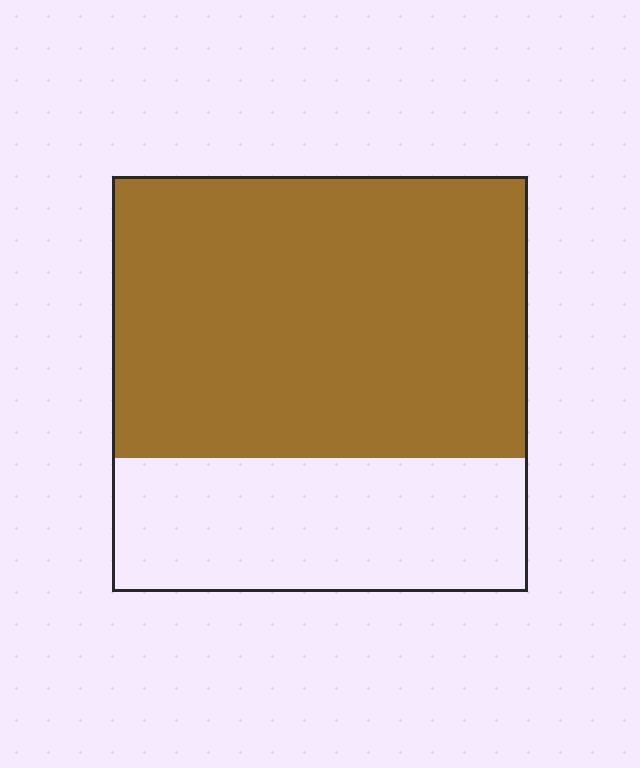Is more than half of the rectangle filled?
Yes.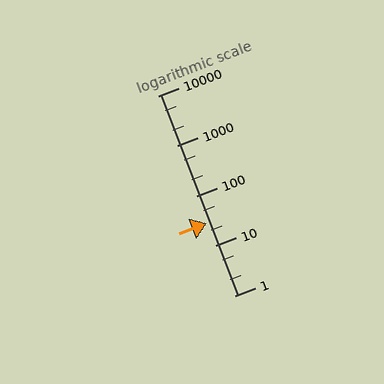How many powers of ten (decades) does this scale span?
The scale spans 4 decades, from 1 to 10000.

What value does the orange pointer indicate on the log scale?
The pointer indicates approximately 28.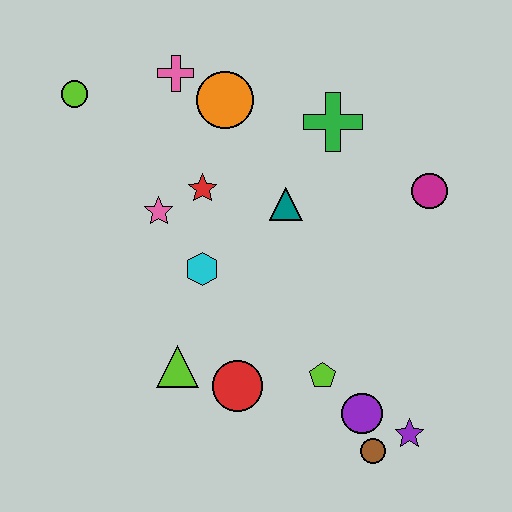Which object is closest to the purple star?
The brown circle is closest to the purple star.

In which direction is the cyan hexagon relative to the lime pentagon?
The cyan hexagon is to the left of the lime pentagon.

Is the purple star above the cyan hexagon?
No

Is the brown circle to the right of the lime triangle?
Yes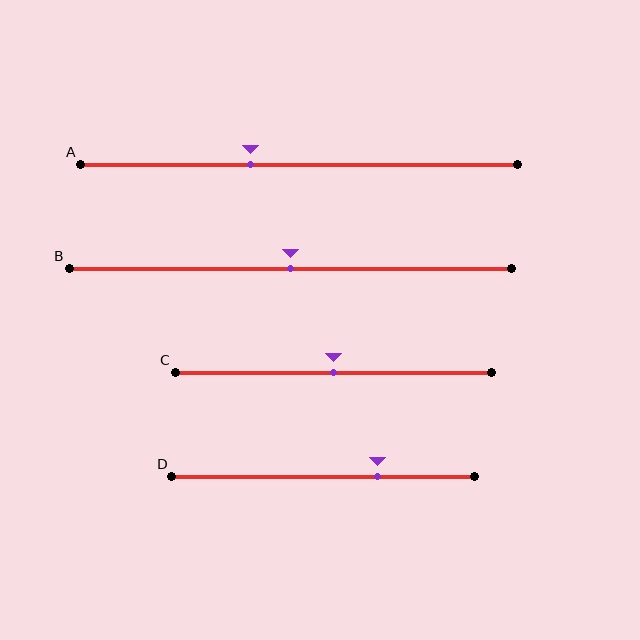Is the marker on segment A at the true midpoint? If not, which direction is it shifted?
No, the marker on segment A is shifted to the left by about 11% of the segment length.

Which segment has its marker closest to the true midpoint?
Segment B has its marker closest to the true midpoint.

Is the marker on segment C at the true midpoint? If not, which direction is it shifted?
Yes, the marker on segment C is at the true midpoint.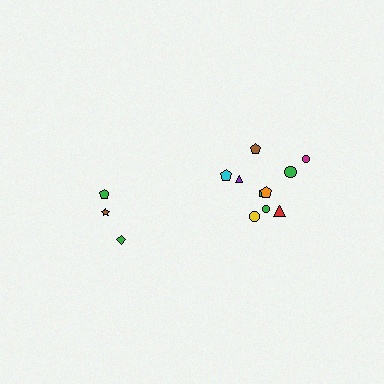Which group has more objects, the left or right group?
The right group.